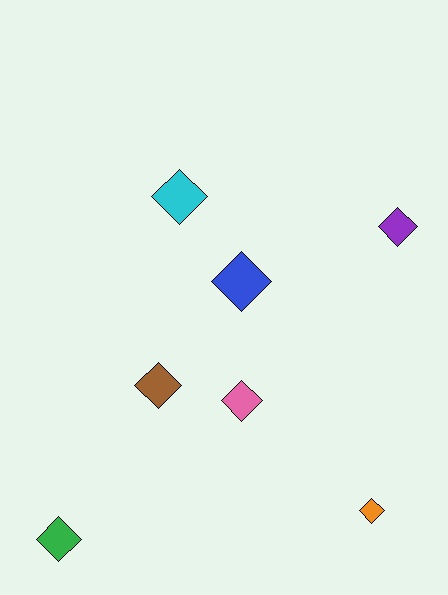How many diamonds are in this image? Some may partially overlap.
There are 7 diamonds.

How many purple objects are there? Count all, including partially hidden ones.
There is 1 purple object.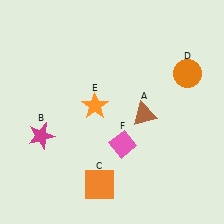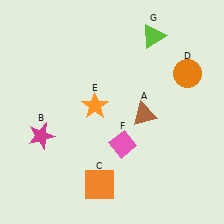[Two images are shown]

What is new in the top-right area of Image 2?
A lime triangle (G) was added in the top-right area of Image 2.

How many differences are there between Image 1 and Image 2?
There is 1 difference between the two images.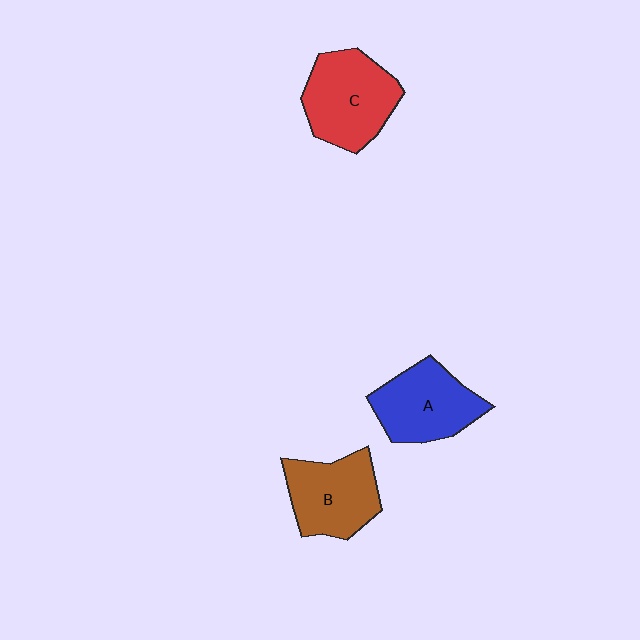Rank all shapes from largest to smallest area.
From largest to smallest: C (red), A (blue), B (brown).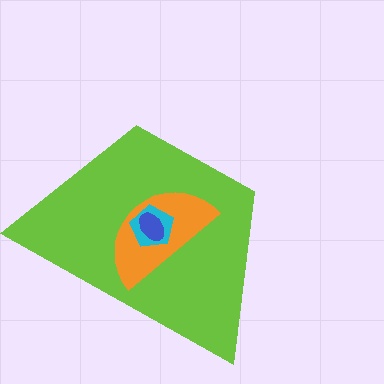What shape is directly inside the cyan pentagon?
The blue ellipse.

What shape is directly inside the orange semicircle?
The cyan pentagon.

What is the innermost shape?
The blue ellipse.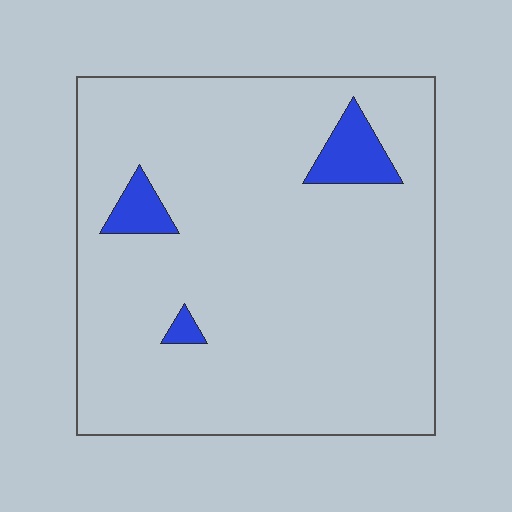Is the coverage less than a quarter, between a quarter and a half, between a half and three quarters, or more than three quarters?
Less than a quarter.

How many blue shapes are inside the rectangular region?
3.